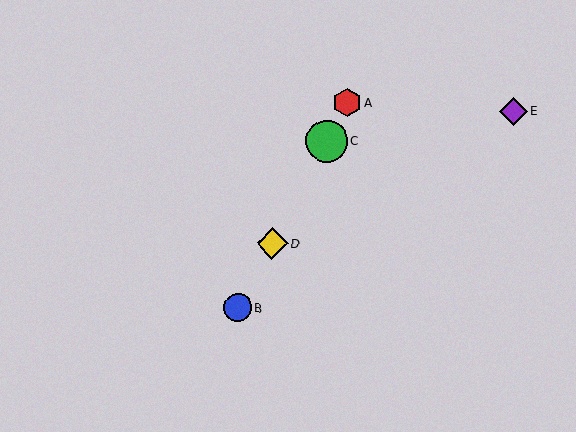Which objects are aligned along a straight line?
Objects A, B, C, D are aligned along a straight line.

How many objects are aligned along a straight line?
4 objects (A, B, C, D) are aligned along a straight line.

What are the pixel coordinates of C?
Object C is at (327, 141).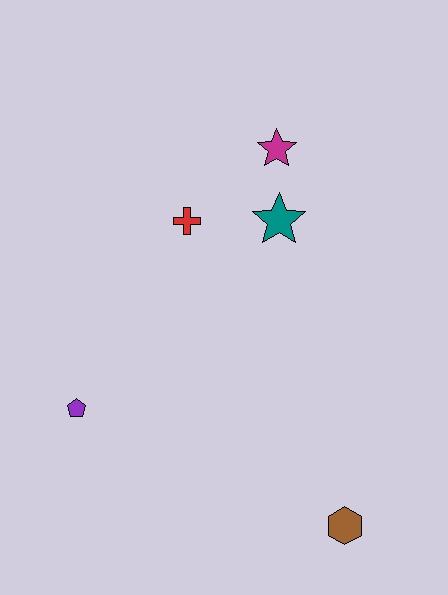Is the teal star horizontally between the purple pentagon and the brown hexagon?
Yes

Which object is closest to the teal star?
The magenta star is closest to the teal star.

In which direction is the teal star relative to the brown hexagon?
The teal star is above the brown hexagon.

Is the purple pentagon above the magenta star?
No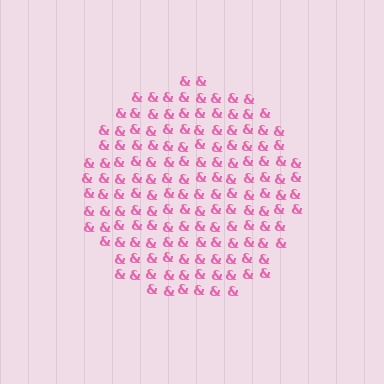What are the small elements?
The small elements are ampersands.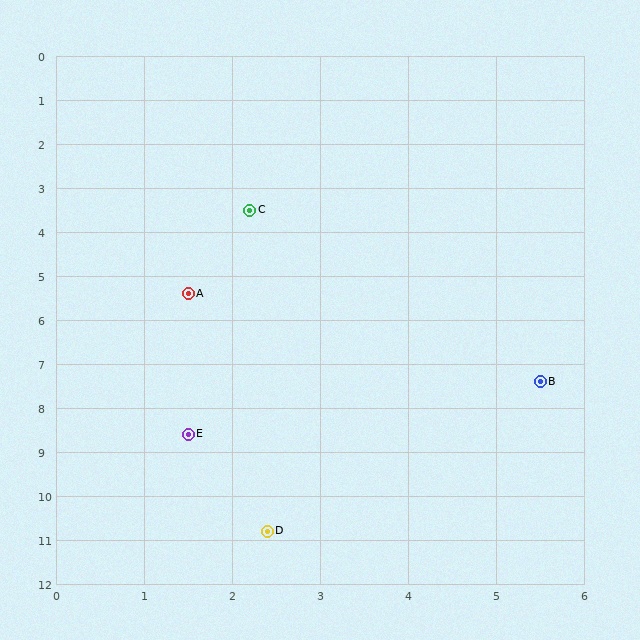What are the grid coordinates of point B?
Point B is at approximately (5.5, 7.4).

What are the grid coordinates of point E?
Point E is at approximately (1.5, 8.6).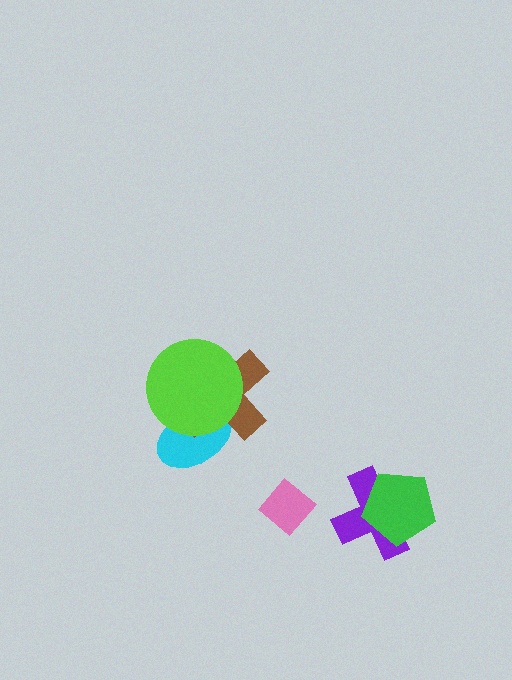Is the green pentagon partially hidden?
No, no other shape covers it.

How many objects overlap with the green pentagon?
1 object overlaps with the green pentagon.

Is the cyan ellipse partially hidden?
Yes, it is partially covered by another shape.